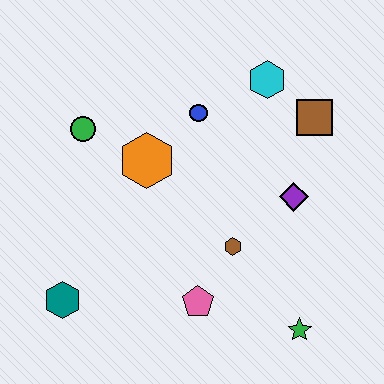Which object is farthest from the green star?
The green circle is farthest from the green star.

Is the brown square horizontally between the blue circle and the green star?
No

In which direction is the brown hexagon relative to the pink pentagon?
The brown hexagon is above the pink pentagon.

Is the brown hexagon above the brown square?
No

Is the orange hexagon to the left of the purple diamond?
Yes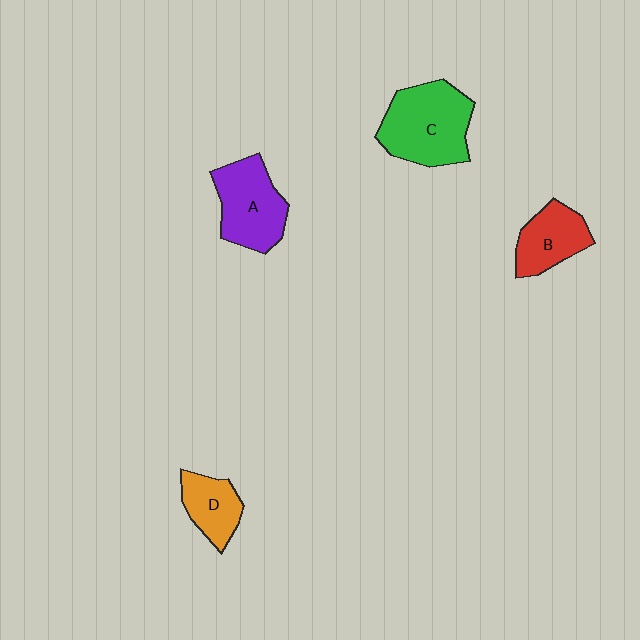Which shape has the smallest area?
Shape D (orange).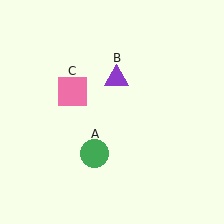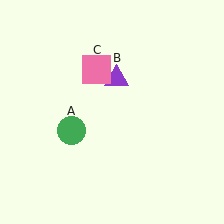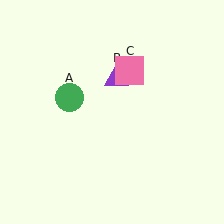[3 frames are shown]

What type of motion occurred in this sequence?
The green circle (object A), pink square (object C) rotated clockwise around the center of the scene.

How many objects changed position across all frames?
2 objects changed position: green circle (object A), pink square (object C).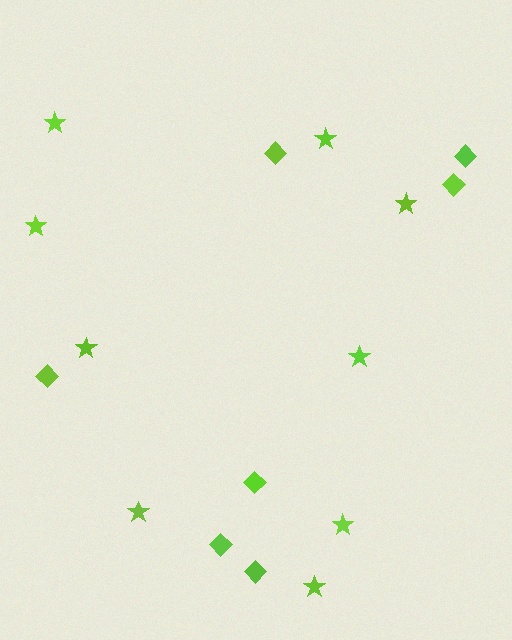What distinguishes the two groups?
There are 2 groups: one group of stars (9) and one group of diamonds (7).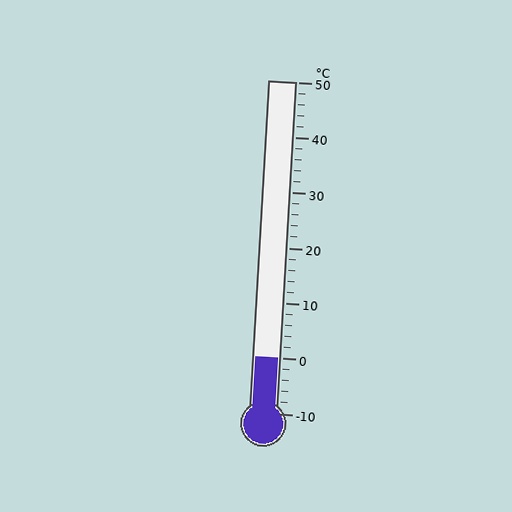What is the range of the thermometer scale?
The thermometer scale ranges from -10°C to 50°C.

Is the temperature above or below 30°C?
The temperature is below 30°C.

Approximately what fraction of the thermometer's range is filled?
The thermometer is filled to approximately 15% of its range.